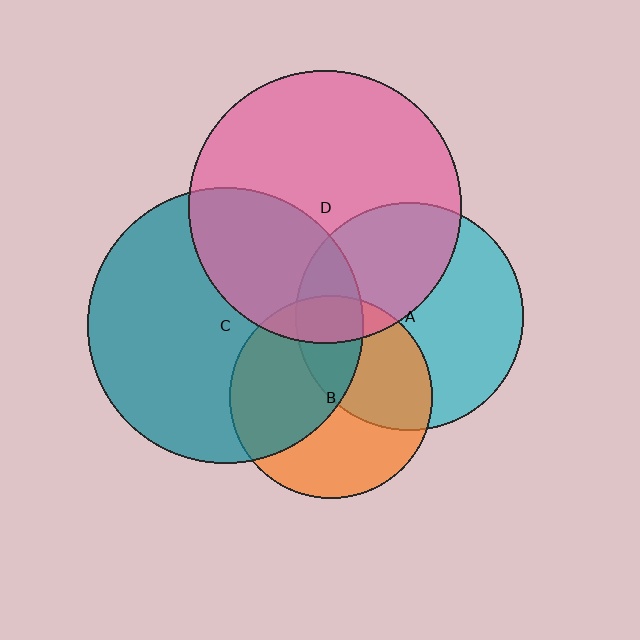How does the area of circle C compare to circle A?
Approximately 1.5 times.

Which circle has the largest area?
Circle C (teal).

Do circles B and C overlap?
Yes.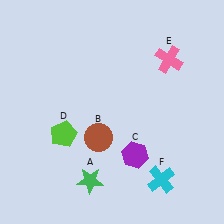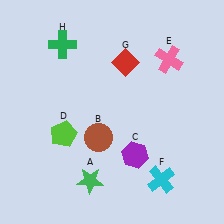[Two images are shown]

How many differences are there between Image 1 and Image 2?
There are 2 differences between the two images.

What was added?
A red diamond (G), a green cross (H) were added in Image 2.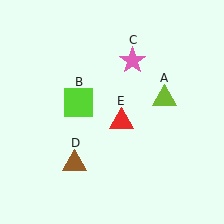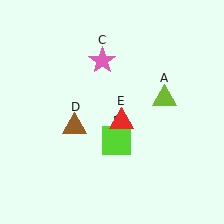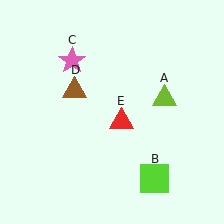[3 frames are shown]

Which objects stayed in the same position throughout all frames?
Lime triangle (object A) and red triangle (object E) remained stationary.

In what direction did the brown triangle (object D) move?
The brown triangle (object D) moved up.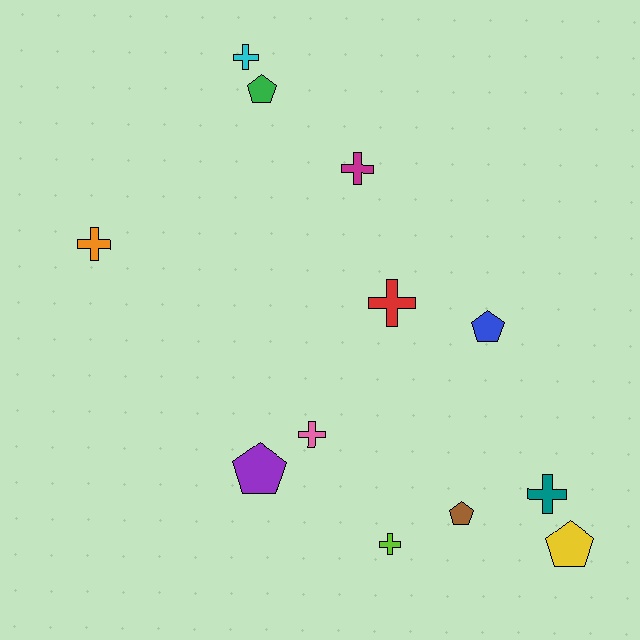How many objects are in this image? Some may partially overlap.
There are 12 objects.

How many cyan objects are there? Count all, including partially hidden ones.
There is 1 cyan object.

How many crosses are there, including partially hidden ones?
There are 7 crosses.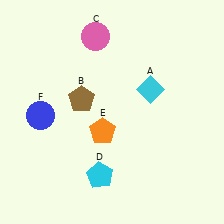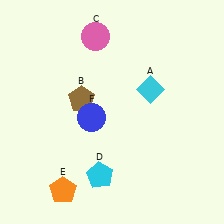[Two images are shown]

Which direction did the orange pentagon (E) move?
The orange pentagon (E) moved down.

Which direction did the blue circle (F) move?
The blue circle (F) moved right.